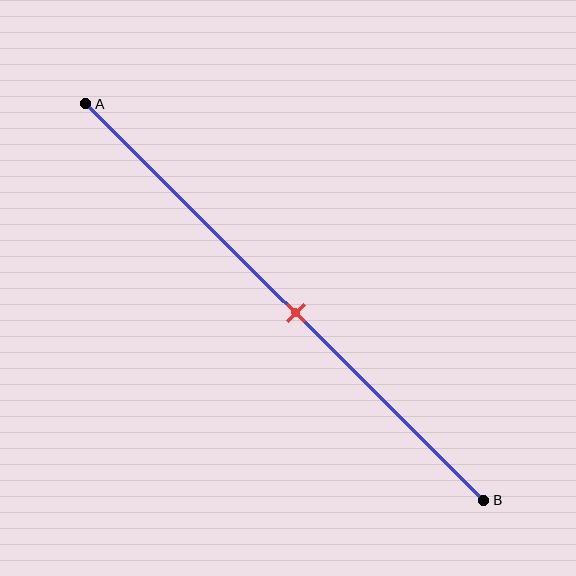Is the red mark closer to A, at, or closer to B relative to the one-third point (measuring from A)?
The red mark is closer to point B than the one-third point of segment AB.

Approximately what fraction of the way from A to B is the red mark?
The red mark is approximately 55% of the way from A to B.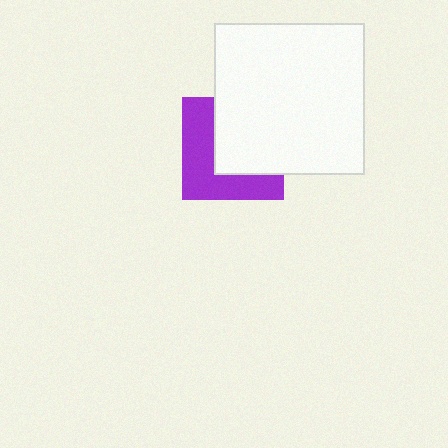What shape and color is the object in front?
The object in front is a white square.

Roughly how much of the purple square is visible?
About half of it is visible (roughly 48%).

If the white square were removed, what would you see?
You would see the complete purple square.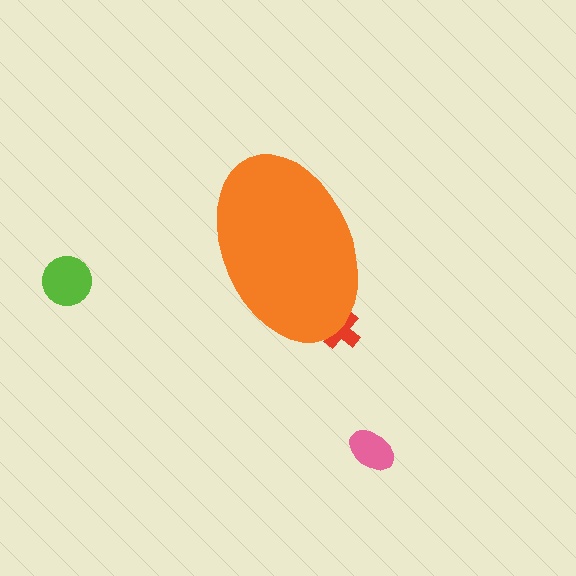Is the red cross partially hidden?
Yes, the red cross is partially hidden behind the orange ellipse.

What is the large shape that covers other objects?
An orange ellipse.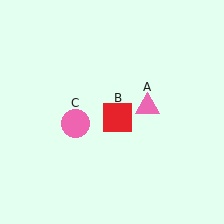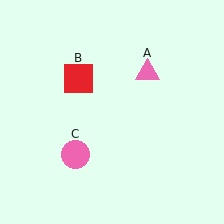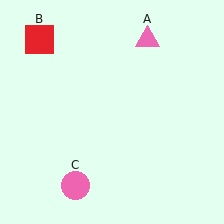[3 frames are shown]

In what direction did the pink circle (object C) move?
The pink circle (object C) moved down.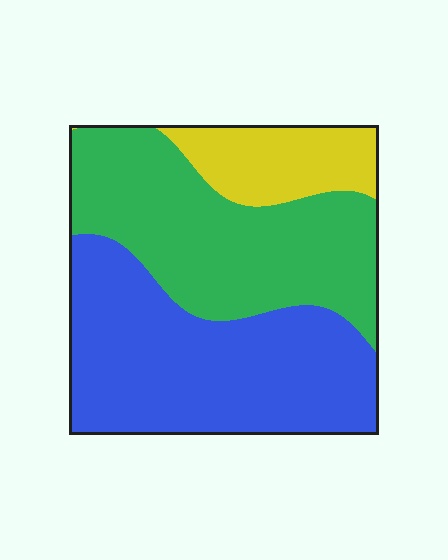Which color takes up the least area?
Yellow, at roughly 15%.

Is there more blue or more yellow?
Blue.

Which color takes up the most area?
Blue, at roughly 45%.